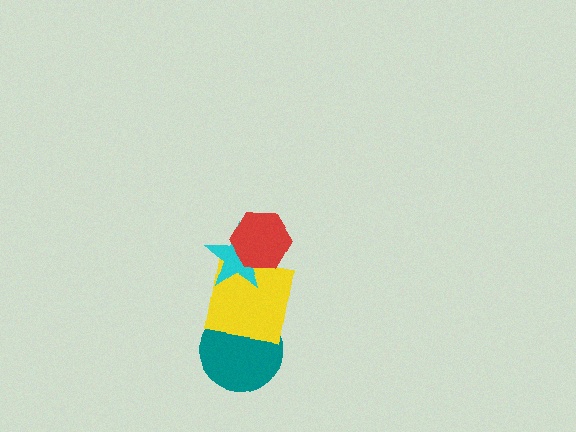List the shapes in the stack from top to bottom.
From top to bottom: the red hexagon, the cyan star, the yellow square, the teal circle.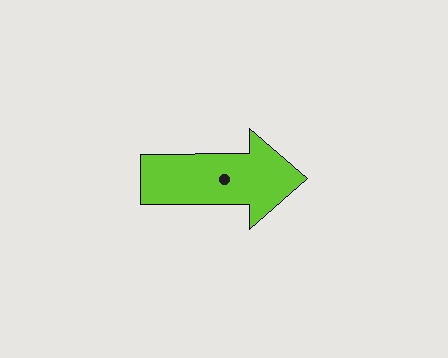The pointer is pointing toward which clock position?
Roughly 3 o'clock.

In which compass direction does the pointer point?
East.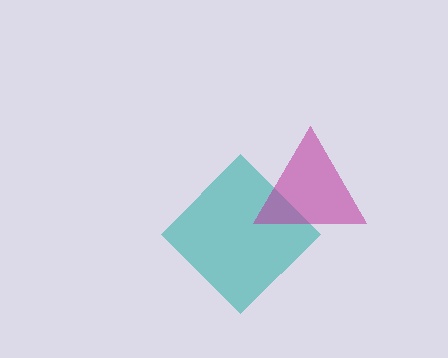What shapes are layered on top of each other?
The layered shapes are: a teal diamond, a magenta triangle.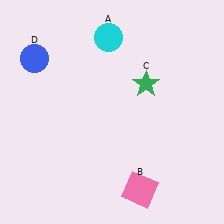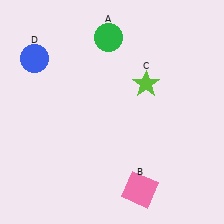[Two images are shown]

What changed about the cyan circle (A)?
In Image 1, A is cyan. In Image 2, it changed to green.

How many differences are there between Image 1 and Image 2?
There are 2 differences between the two images.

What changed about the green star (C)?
In Image 1, C is green. In Image 2, it changed to lime.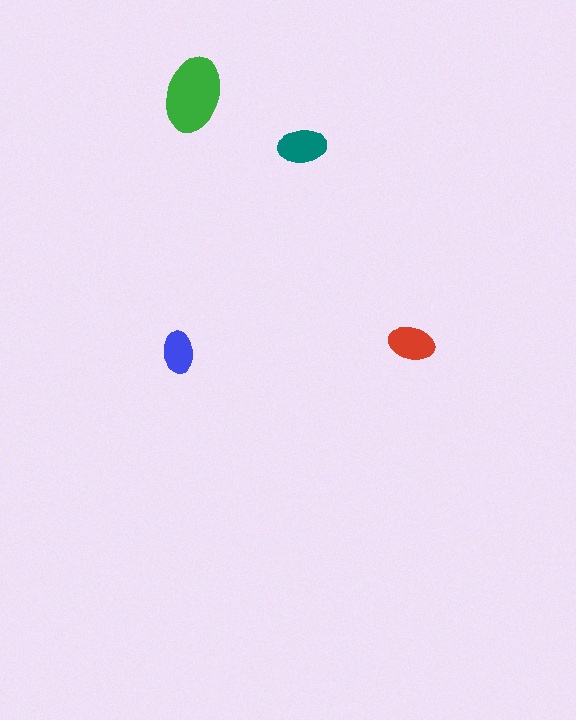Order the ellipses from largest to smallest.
the green one, the teal one, the red one, the blue one.